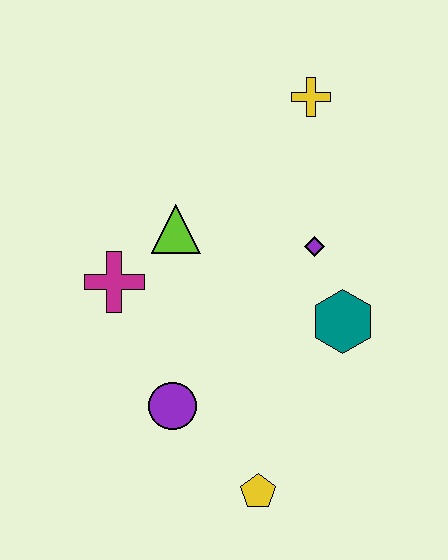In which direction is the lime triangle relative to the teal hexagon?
The lime triangle is to the left of the teal hexagon.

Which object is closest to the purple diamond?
The teal hexagon is closest to the purple diamond.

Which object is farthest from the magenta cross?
The yellow cross is farthest from the magenta cross.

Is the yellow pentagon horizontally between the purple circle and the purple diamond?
Yes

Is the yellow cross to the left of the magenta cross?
No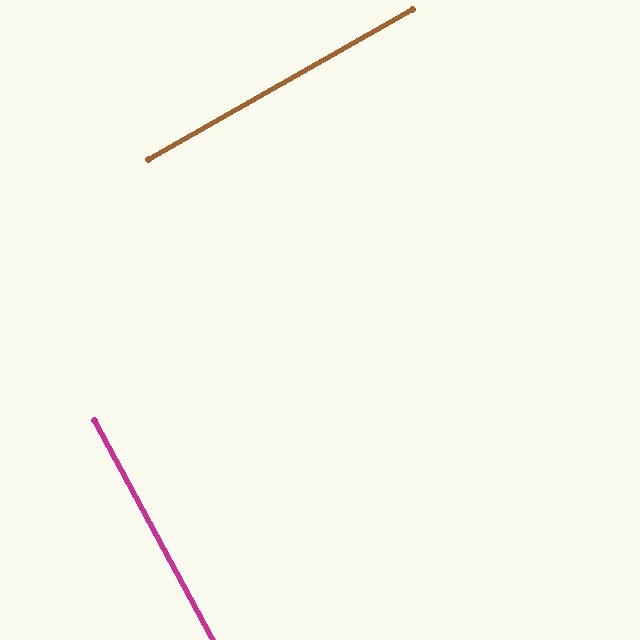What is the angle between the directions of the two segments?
Approximately 89 degrees.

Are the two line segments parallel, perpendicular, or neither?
Perpendicular — they meet at approximately 89°.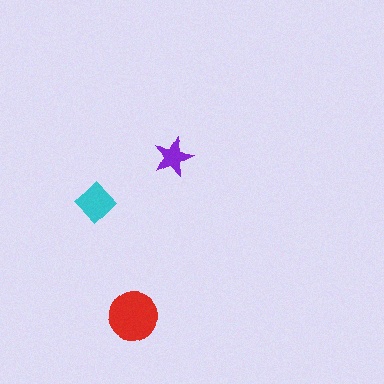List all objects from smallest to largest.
The purple star, the cyan diamond, the red circle.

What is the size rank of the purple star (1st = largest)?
3rd.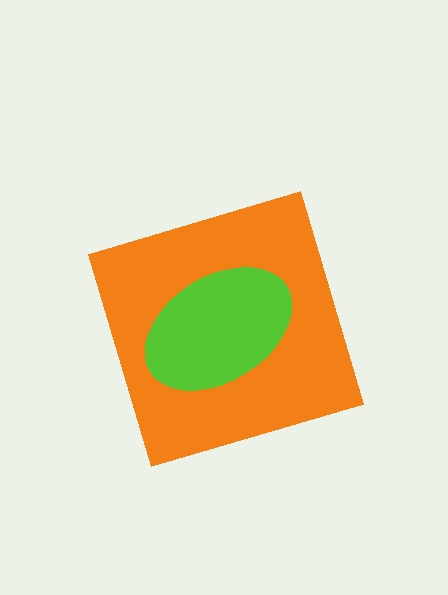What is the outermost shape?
The orange diamond.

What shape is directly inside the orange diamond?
The lime ellipse.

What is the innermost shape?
The lime ellipse.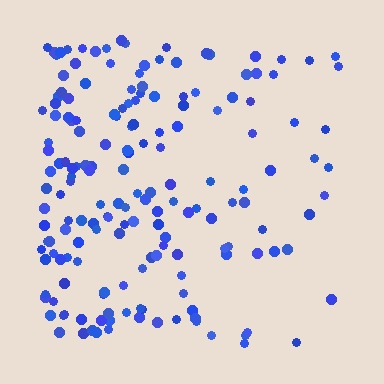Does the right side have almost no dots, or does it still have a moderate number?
Still a moderate number, just noticeably fewer than the left.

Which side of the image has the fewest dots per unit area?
The right.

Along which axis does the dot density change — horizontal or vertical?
Horizontal.